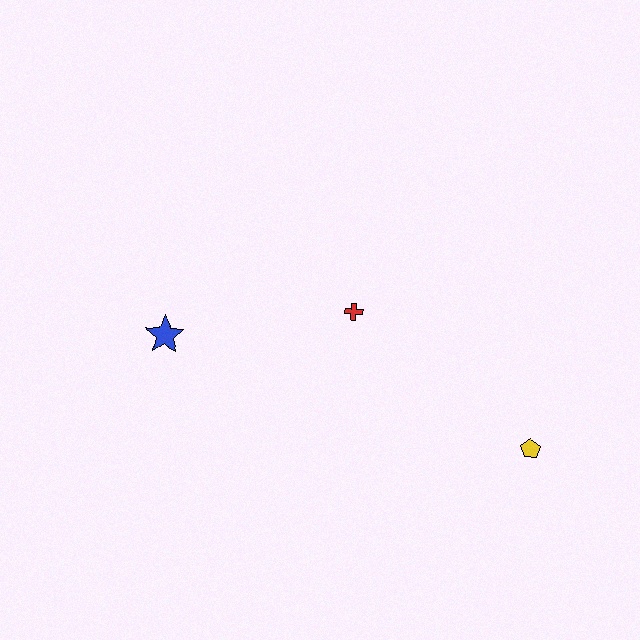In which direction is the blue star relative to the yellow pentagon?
The blue star is to the left of the yellow pentagon.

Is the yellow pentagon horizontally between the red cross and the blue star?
No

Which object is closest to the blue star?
The red cross is closest to the blue star.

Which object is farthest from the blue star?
The yellow pentagon is farthest from the blue star.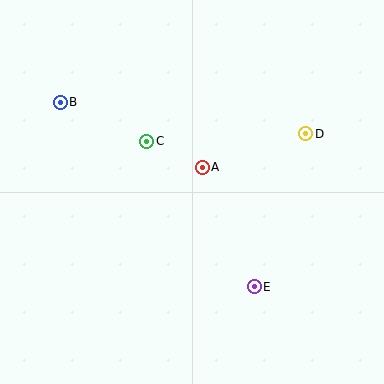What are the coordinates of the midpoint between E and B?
The midpoint between E and B is at (157, 195).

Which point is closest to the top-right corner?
Point D is closest to the top-right corner.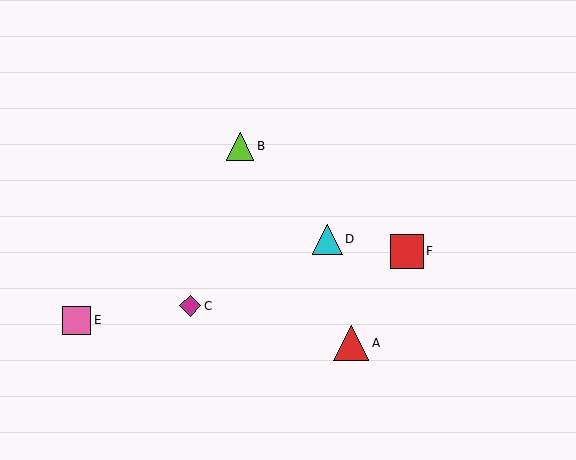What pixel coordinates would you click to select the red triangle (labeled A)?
Click at (351, 343) to select the red triangle A.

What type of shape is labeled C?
Shape C is a magenta diamond.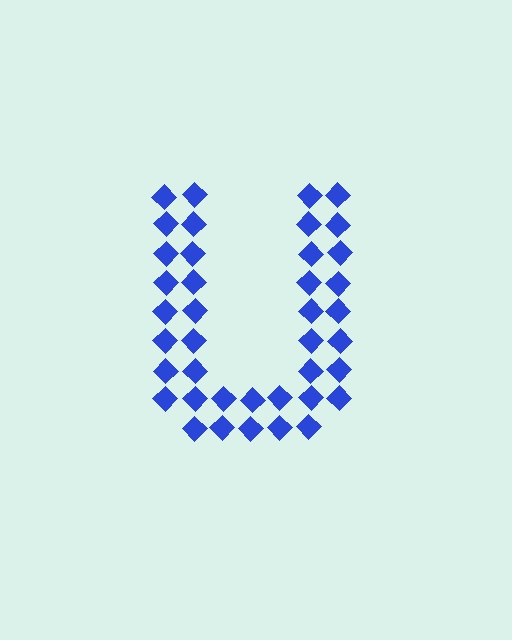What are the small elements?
The small elements are diamonds.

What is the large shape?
The large shape is the letter U.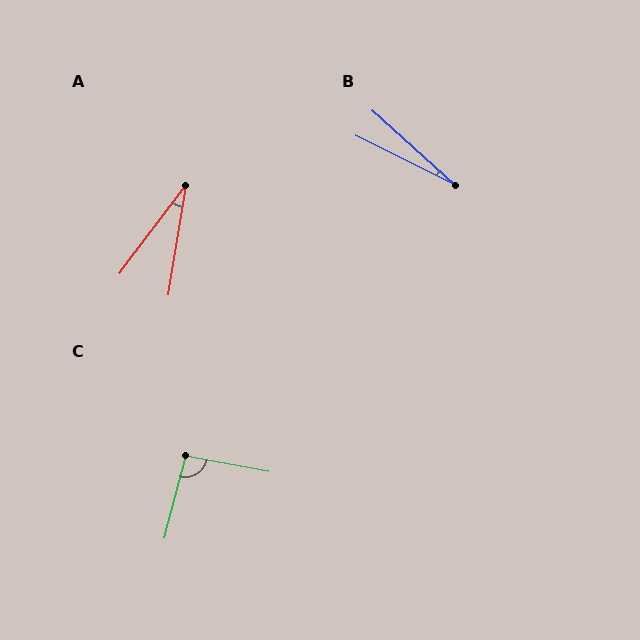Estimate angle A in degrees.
Approximately 28 degrees.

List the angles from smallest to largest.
B (16°), A (28°), C (94°).